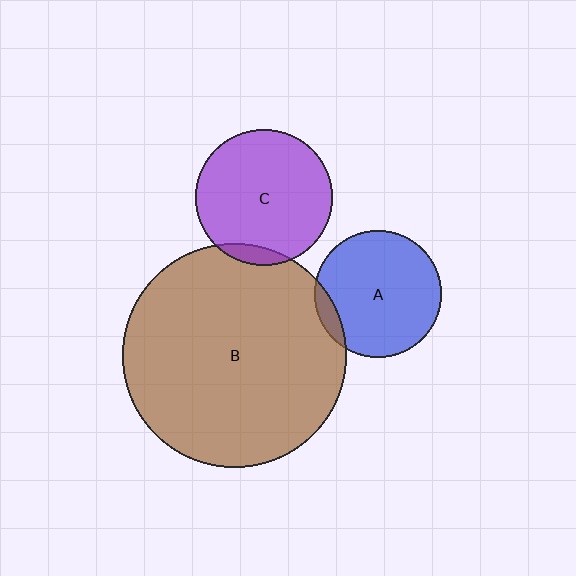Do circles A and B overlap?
Yes.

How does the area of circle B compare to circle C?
Approximately 2.7 times.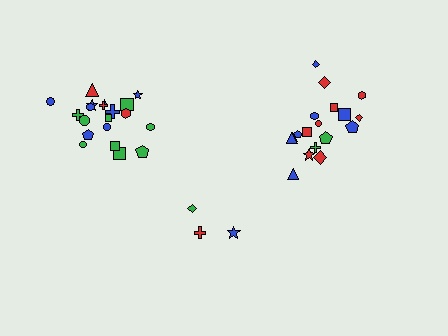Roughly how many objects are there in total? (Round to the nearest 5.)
Roughly 45 objects in total.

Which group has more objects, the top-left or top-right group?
The top-left group.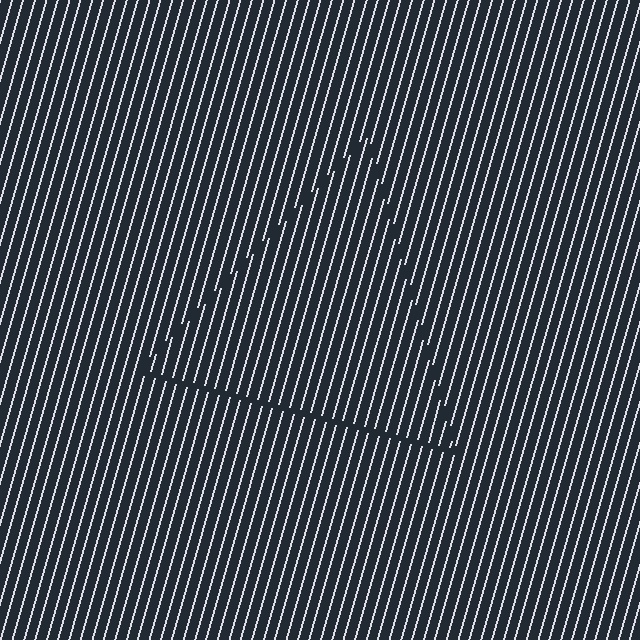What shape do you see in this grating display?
An illusory triangle. The interior of the shape contains the same grating, shifted by half a period — the contour is defined by the phase discontinuity where line-ends from the inner and outer gratings abut.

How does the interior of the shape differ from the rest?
The interior of the shape contains the same grating, shifted by half a period — the contour is defined by the phase discontinuity where line-ends from the inner and outer gratings abut.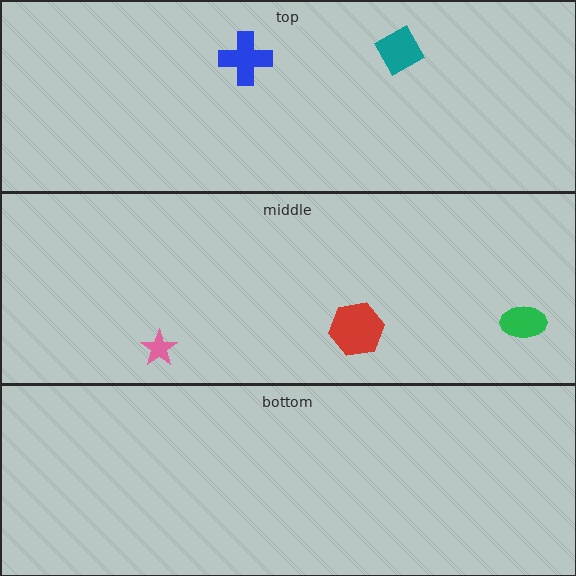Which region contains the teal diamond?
The top region.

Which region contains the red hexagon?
The middle region.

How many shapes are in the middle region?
3.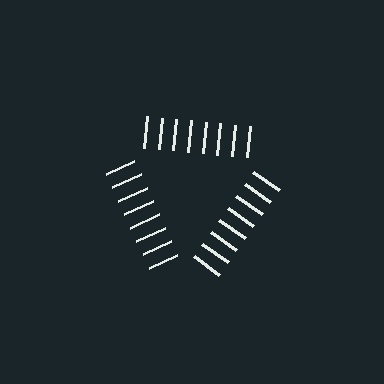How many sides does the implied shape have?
3 sides — the line-ends trace a triangle.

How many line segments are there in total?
24 — 8 along each of the 3 edges.